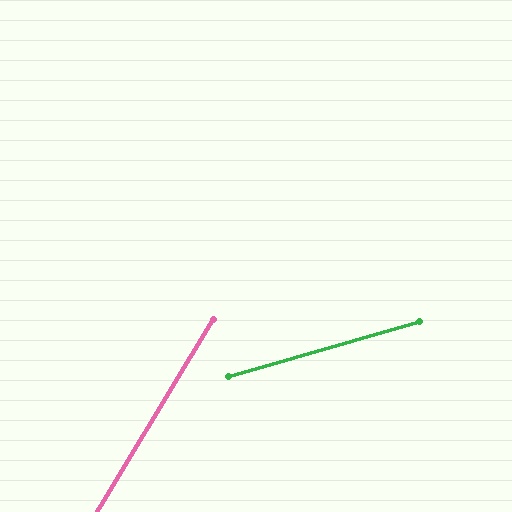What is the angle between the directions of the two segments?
Approximately 43 degrees.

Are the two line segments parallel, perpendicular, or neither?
Neither parallel nor perpendicular — they differ by about 43°.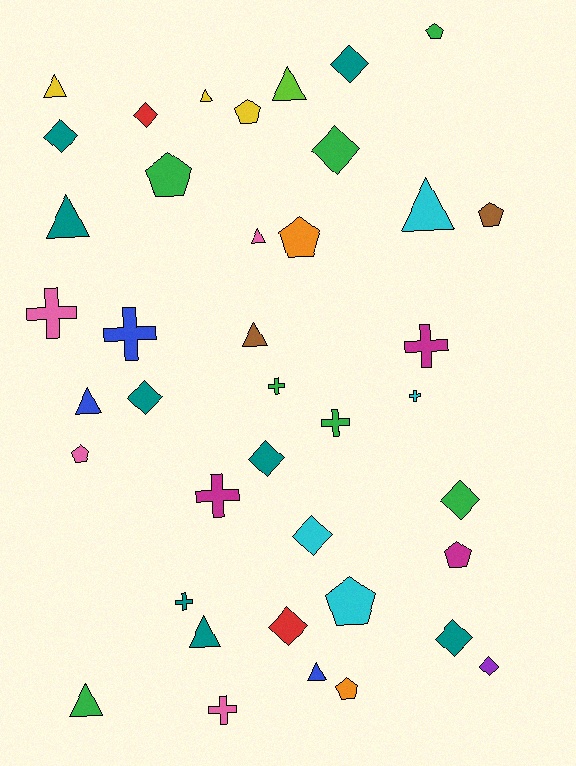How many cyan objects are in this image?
There are 4 cyan objects.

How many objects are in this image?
There are 40 objects.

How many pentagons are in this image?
There are 9 pentagons.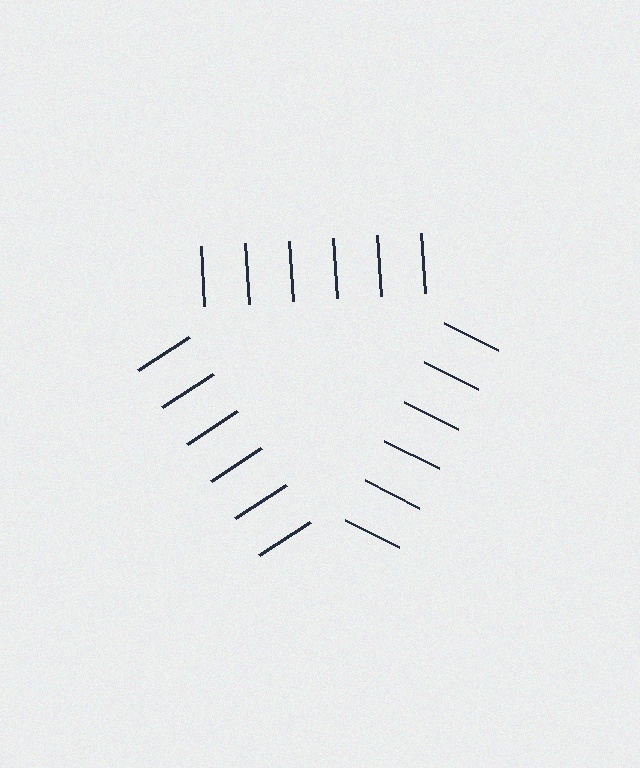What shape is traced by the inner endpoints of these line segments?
An illusory triangle — the line segments terminate on its edges but no continuous stroke is drawn.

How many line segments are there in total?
18 — 6 along each of the 3 edges.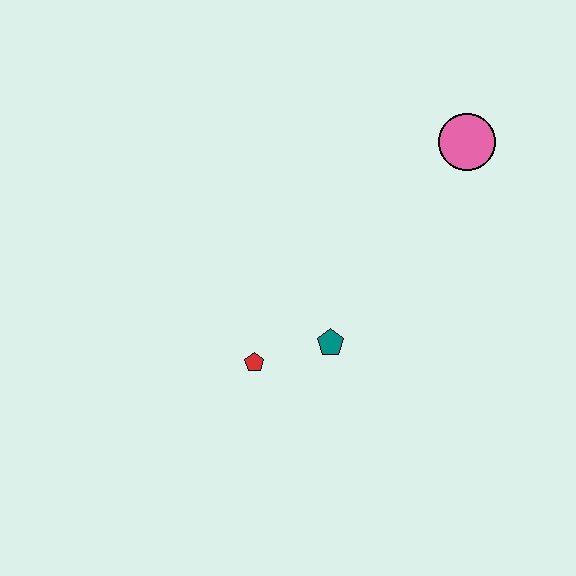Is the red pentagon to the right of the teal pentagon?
No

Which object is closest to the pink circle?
The teal pentagon is closest to the pink circle.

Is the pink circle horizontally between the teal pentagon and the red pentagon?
No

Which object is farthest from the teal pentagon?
The pink circle is farthest from the teal pentagon.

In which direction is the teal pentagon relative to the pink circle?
The teal pentagon is below the pink circle.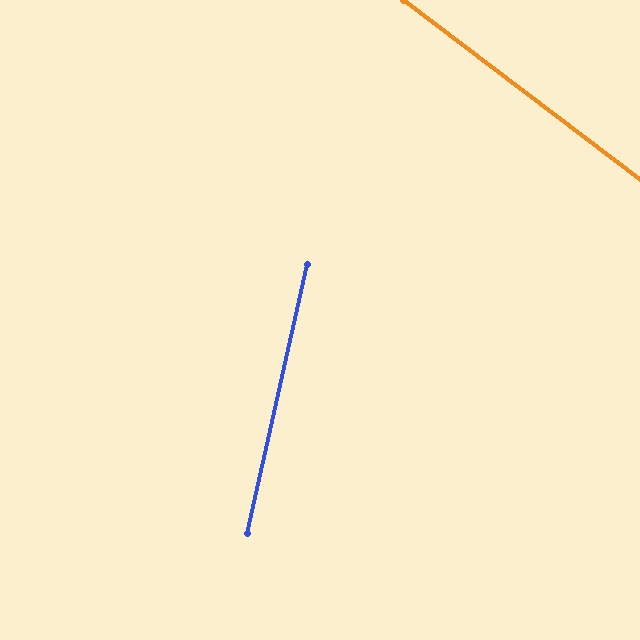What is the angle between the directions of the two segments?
Approximately 65 degrees.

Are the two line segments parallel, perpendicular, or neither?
Neither parallel nor perpendicular — they differ by about 65°.